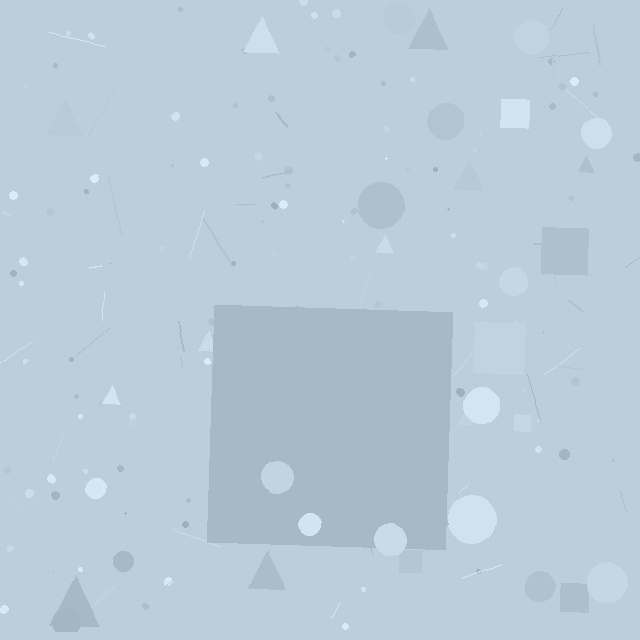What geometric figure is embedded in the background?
A square is embedded in the background.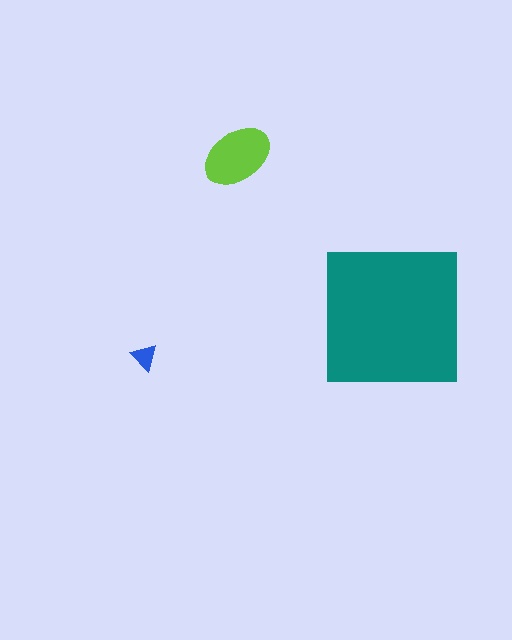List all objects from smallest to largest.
The blue triangle, the lime ellipse, the teal square.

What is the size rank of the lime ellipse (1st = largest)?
2nd.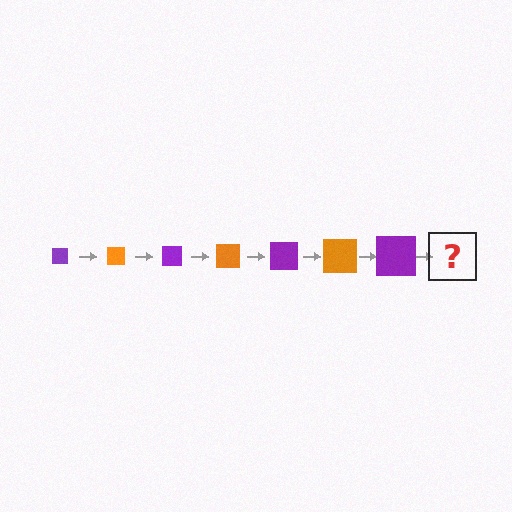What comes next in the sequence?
The next element should be an orange square, larger than the previous one.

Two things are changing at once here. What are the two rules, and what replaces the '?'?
The two rules are that the square grows larger each step and the color cycles through purple and orange. The '?' should be an orange square, larger than the previous one.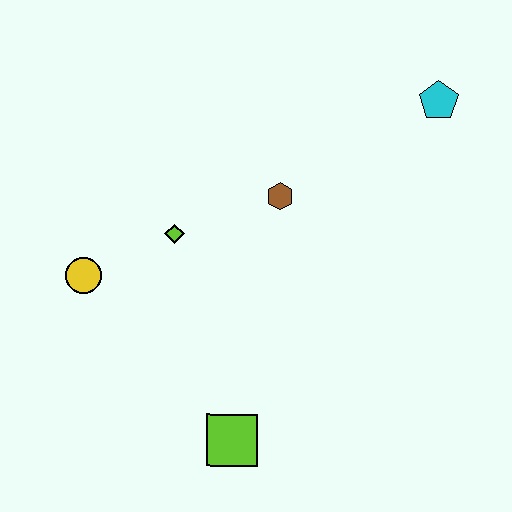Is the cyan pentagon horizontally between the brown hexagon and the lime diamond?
No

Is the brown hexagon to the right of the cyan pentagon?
No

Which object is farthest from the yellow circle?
The cyan pentagon is farthest from the yellow circle.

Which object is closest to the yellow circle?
The lime diamond is closest to the yellow circle.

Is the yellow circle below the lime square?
No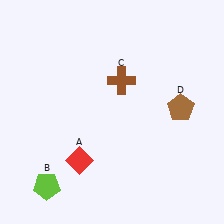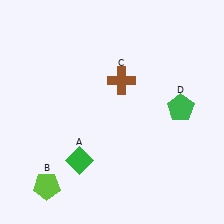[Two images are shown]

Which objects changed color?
A changed from red to green. D changed from brown to green.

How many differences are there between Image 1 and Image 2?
There are 2 differences between the two images.